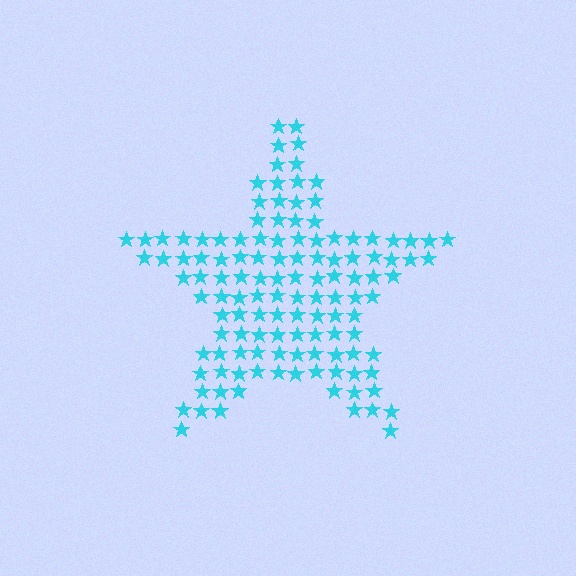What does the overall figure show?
The overall figure shows a star.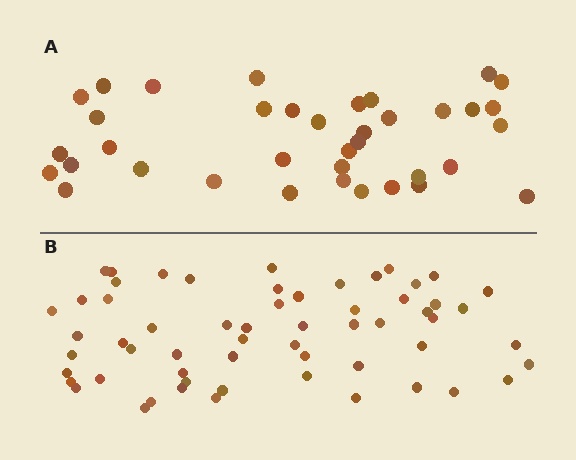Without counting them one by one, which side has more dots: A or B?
Region B (the bottom region) has more dots.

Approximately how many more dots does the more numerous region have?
Region B has approximately 20 more dots than region A.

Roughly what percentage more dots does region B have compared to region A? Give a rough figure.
About 60% more.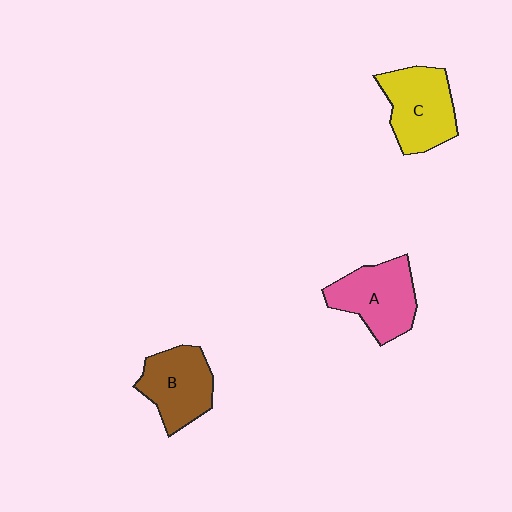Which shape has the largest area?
Shape C (yellow).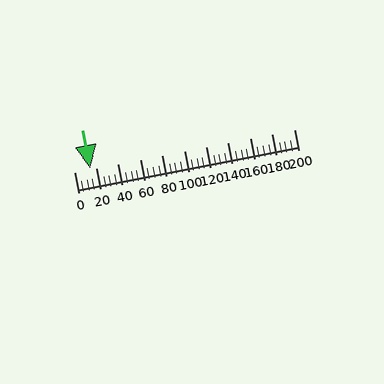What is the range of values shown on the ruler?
The ruler shows values from 0 to 200.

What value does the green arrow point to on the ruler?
The green arrow points to approximately 15.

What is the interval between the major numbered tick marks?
The major tick marks are spaced 20 units apart.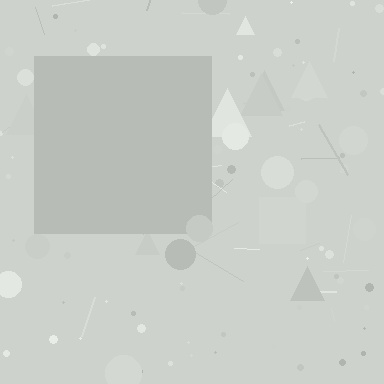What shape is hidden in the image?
A square is hidden in the image.